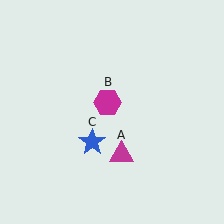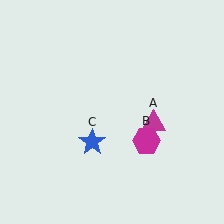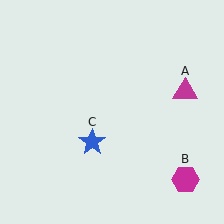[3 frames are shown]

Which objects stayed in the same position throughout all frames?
Blue star (object C) remained stationary.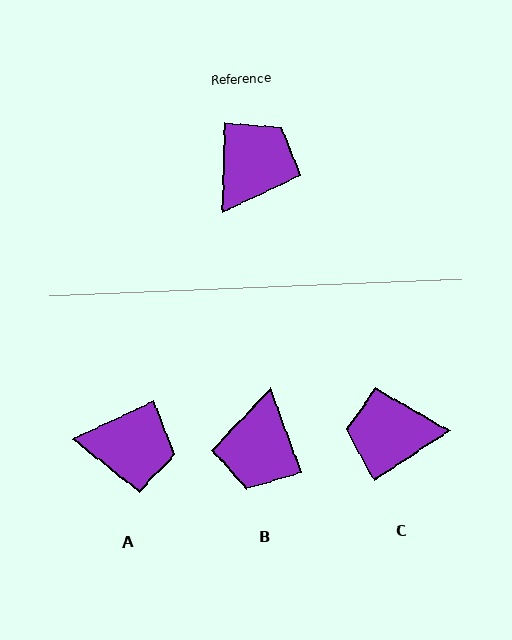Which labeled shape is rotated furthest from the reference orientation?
B, about 158 degrees away.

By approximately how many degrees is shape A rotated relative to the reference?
Approximately 64 degrees clockwise.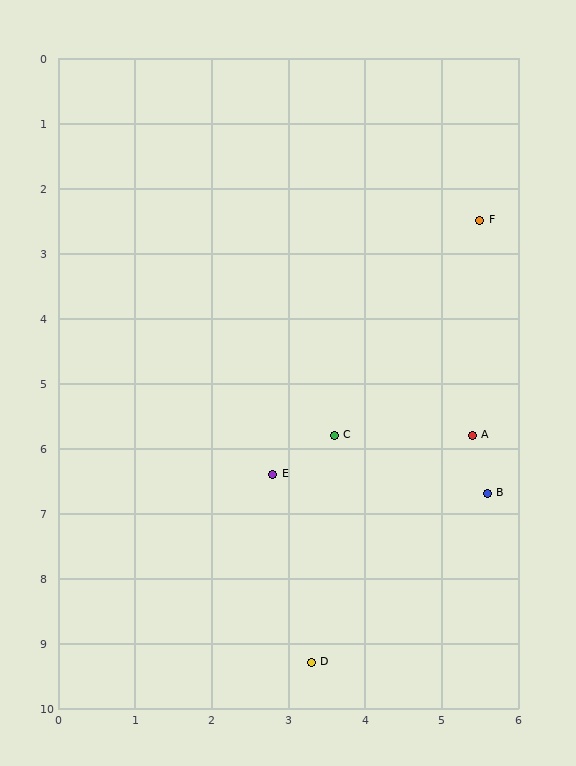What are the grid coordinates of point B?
Point B is at approximately (5.6, 6.7).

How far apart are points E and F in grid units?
Points E and F are about 4.7 grid units apart.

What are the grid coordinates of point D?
Point D is at approximately (3.3, 9.3).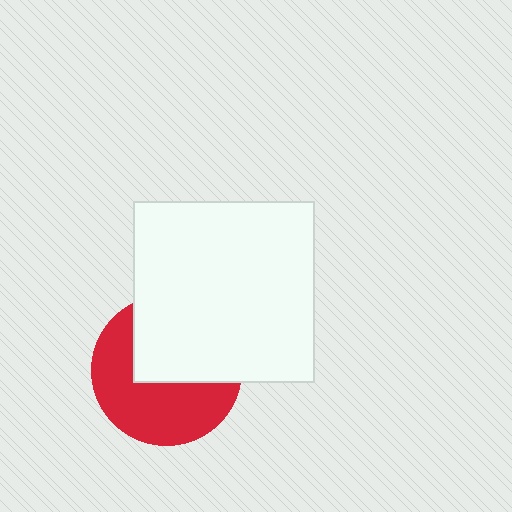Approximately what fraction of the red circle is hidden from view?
Roughly 46% of the red circle is hidden behind the white square.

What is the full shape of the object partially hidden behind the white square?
The partially hidden object is a red circle.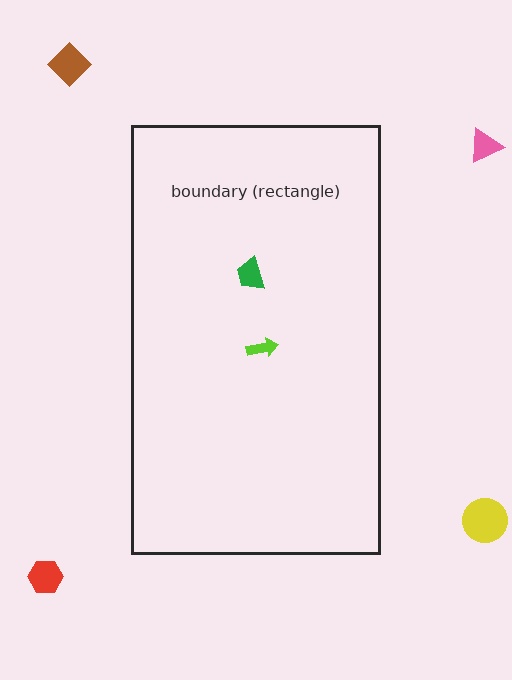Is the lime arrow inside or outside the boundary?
Inside.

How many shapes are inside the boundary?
2 inside, 4 outside.